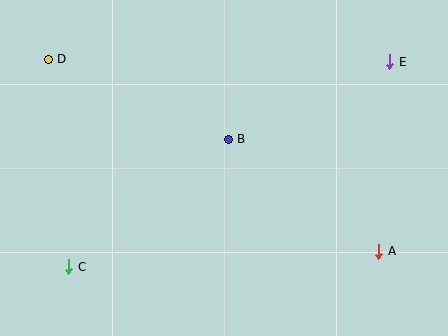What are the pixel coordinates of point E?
Point E is at (390, 62).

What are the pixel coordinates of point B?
Point B is at (228, 139).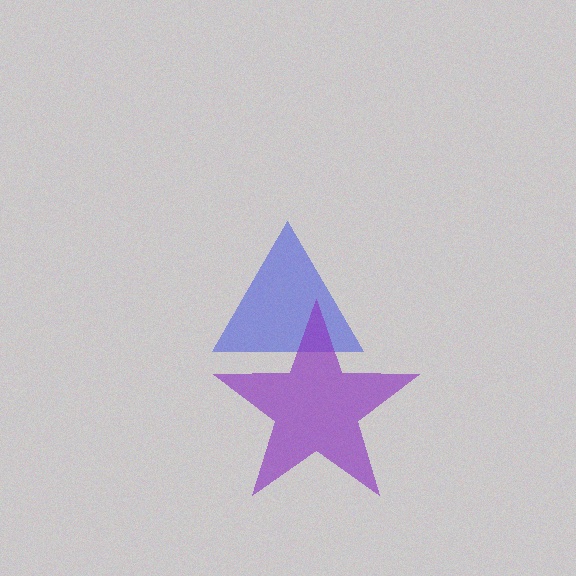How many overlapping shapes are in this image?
There are 2 overlapping shapes in the image.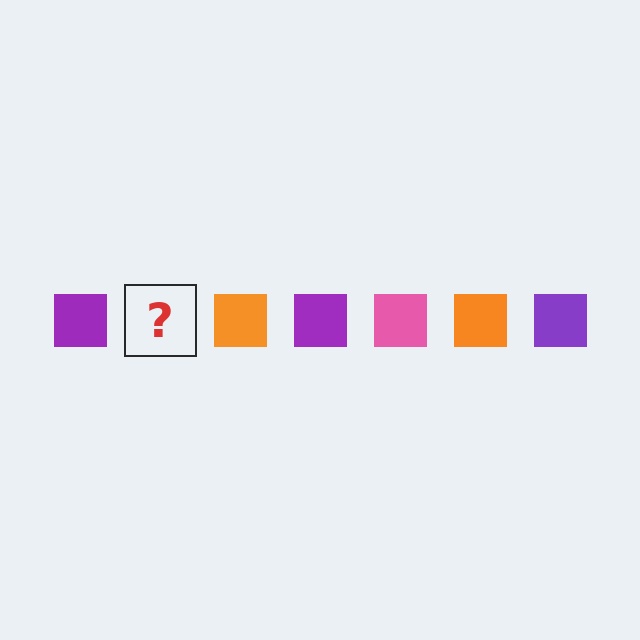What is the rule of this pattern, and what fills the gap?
The rule is that the pattern cycles through purple, pink, orange squares. The gap should be filled with a pink square.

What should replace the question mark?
The question mark should be replaced with a pink square.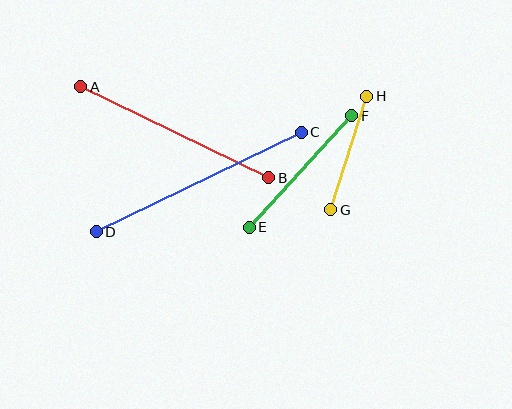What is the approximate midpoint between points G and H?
The midpoint is at approximately (349, 153) pixels.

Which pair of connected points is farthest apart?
Points C and D are farthest apart.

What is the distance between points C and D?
The distance is approximately 228 pixels.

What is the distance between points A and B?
The distance is approximately 209 pixels.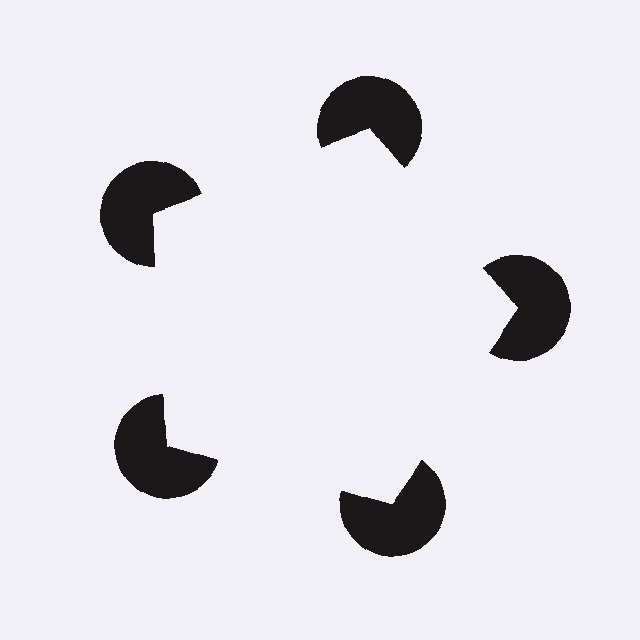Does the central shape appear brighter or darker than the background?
It typically appears slightly brighter than the background, even though no actual brightness change is drawn.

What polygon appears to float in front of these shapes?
An illusory pentagon — its edges are inferred from the aligned wedge cuts in the pac-man discs, not physically drawn.